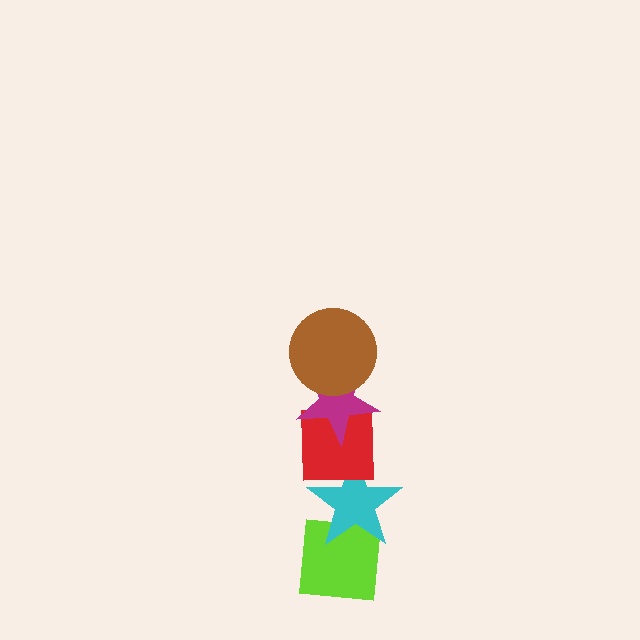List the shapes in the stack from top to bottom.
From top to bottom: the brown circle, the magenta star, the red square, the cyan star, the lime square.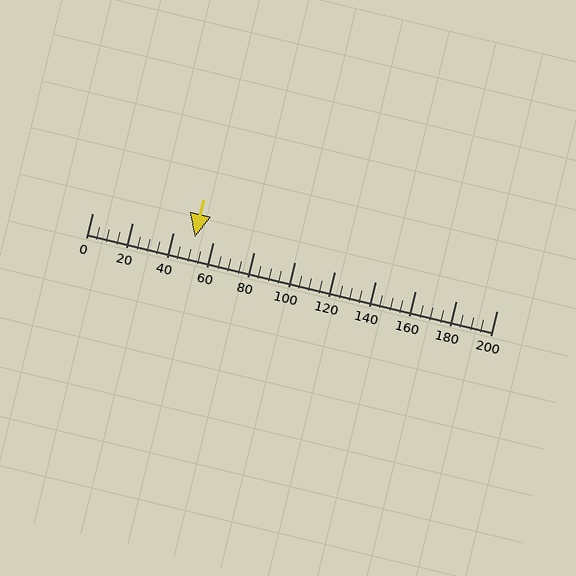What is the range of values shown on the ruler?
The ruler shows values from 0 to 200.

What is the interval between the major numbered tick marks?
The major tick marks are spaced 20 units apart.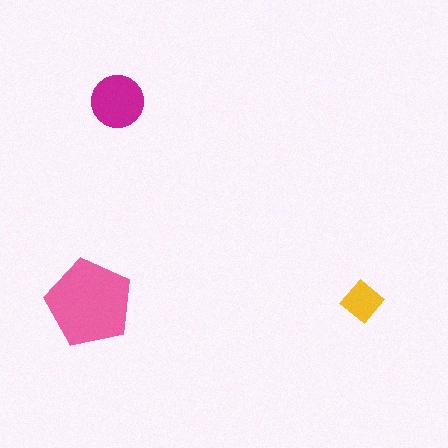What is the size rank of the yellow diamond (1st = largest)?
3rd.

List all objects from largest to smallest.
The pink pentagon, the magenta circle, the yellow diamond.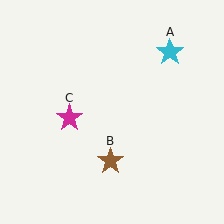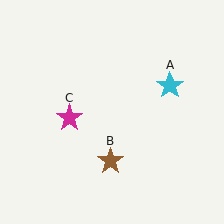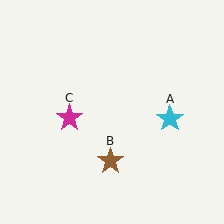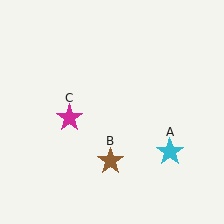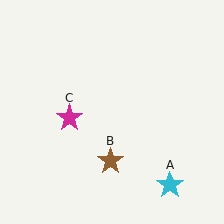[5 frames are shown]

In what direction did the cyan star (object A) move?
The cyan star (object A) moved down.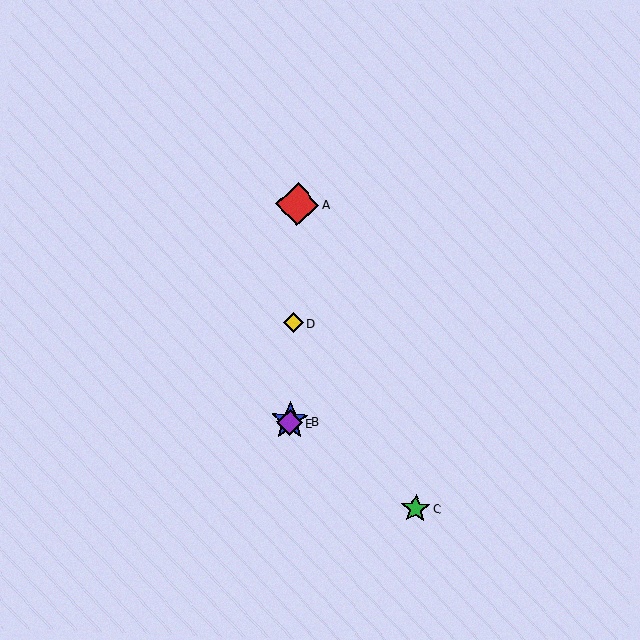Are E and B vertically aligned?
Yes, both are at x≈289.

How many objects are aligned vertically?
4 objects (A, B, D, E) are aligned vertically.